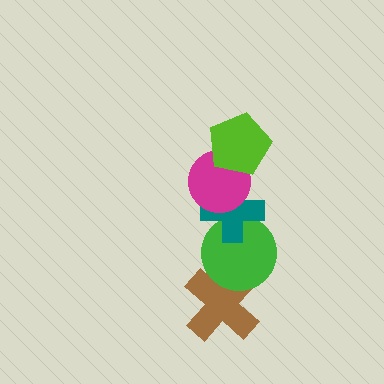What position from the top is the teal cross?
The teal cross is 3rd from the top.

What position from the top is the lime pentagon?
The lime pentagon is 1st from the top.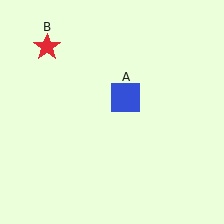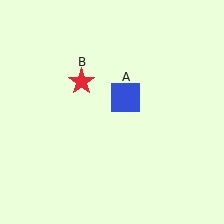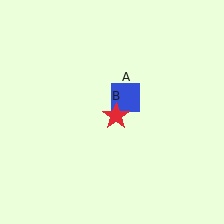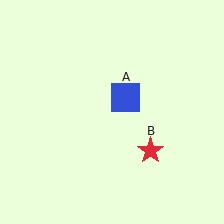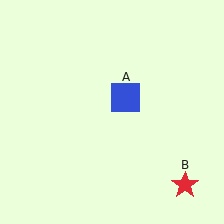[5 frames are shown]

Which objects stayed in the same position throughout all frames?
Blue square (object A) remained stationary.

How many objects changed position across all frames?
1 object changed position: red star (object B).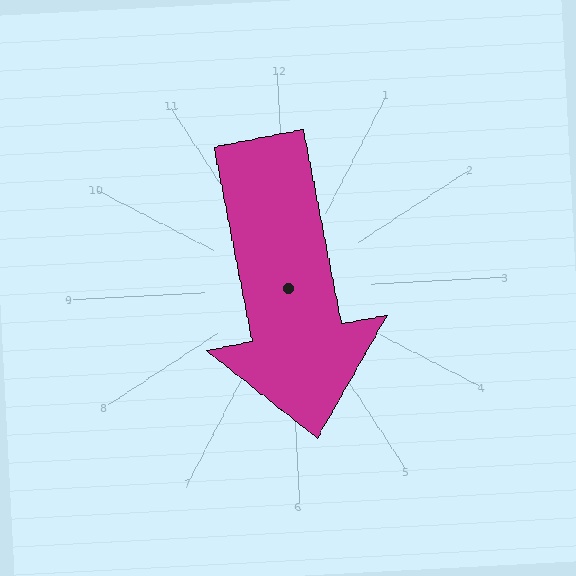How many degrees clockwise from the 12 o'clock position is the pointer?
Approximately 172 degrees.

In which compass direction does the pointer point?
South.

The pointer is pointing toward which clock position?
Roughly 6 o'clock.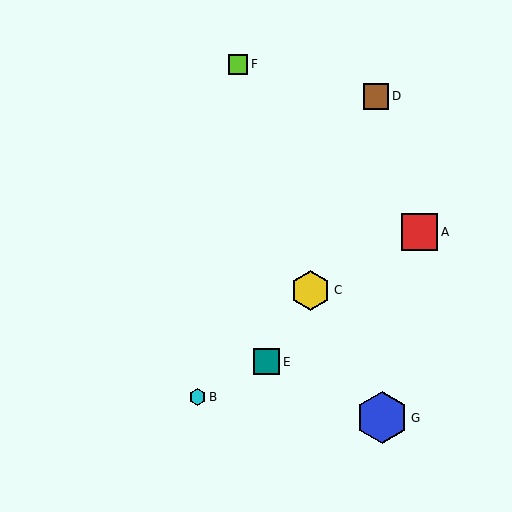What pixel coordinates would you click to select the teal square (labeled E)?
Click at (267, 362) to select the teal square E.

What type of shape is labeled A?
Shape A is a red square.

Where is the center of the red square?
The center of the red square is at (419, 232).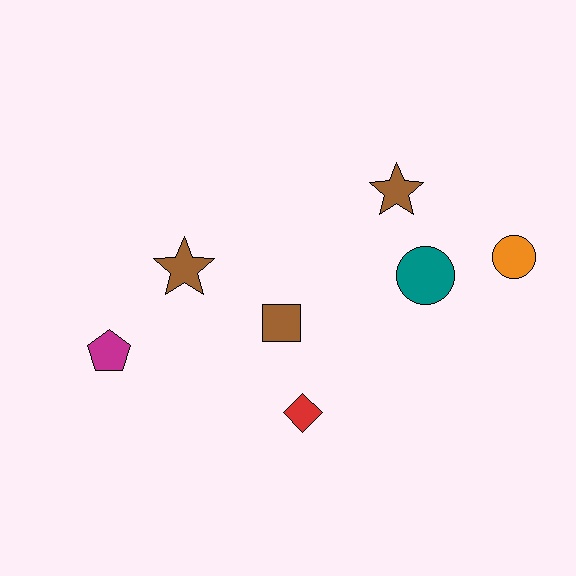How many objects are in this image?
There are 7 objects.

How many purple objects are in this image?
There are no purple objects.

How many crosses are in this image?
There are no crosses.